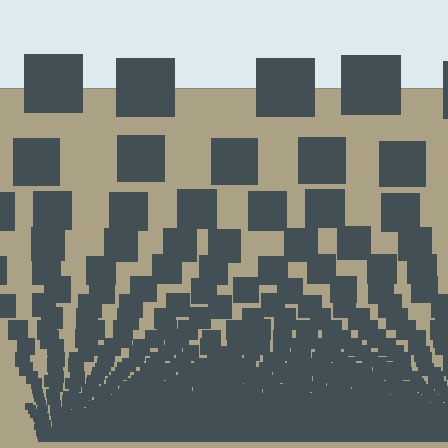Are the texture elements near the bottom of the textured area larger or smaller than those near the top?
Smaller. The gradient is inverted — elements near the bottom are smaller and denser.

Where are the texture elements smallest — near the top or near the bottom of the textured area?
Near the bottom.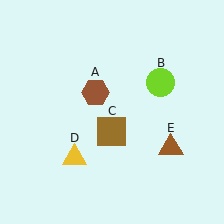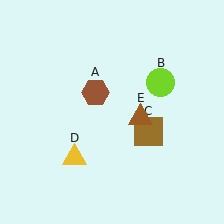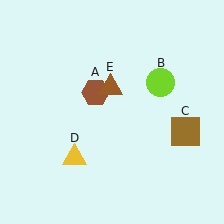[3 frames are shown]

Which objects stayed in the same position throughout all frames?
Brown hexagon (object A) and lime circle (object B) and yellow triangle (object D) remained stationary.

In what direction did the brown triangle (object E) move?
The brown triangle (object E) moved up and to the left.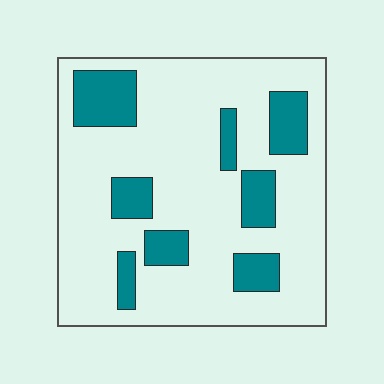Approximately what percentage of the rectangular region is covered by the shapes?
Approximately 20%.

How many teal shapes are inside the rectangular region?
8.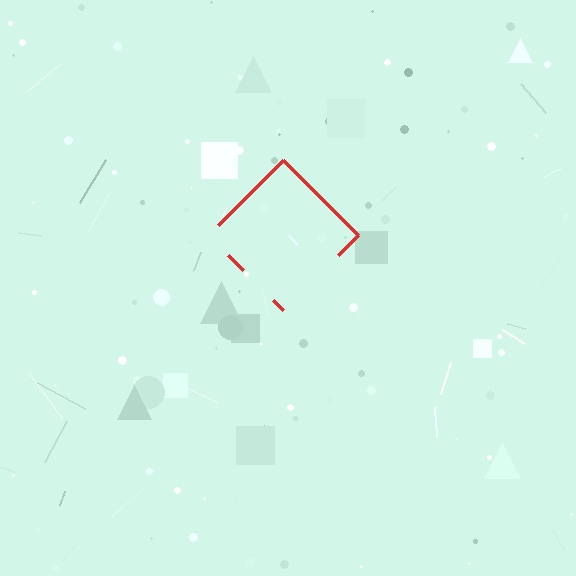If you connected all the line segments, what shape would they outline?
They would outline a diamond.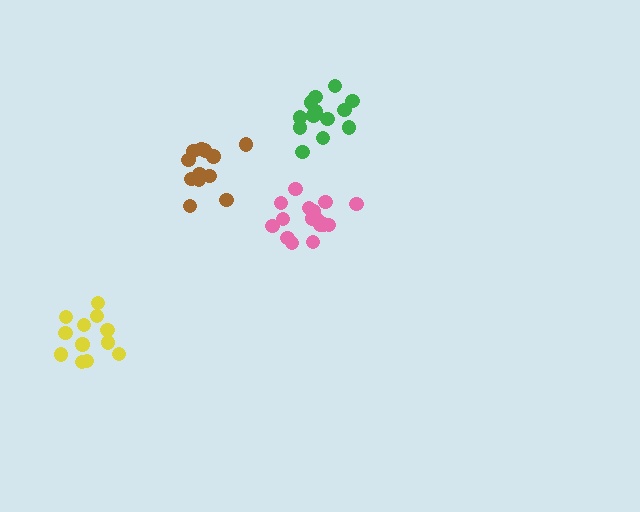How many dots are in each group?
Group 1: 13 dots, Group 2: 12 dots, Group 3: 17 dots, Group 4: 12 dots (54 total).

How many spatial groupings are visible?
There are 4 spatial groupings.